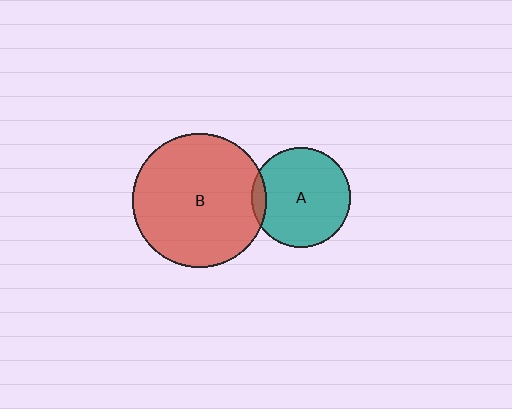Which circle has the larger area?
Circle B (red).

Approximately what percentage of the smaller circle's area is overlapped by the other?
Approximately 10%.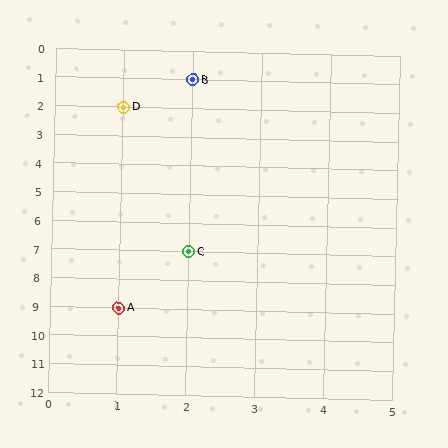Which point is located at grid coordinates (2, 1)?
Point B is at (2, 1).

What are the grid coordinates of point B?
Point B is at grid coordinates (2, 1).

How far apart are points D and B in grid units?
Points D and B are 1 column and 1 row apart (about 1.4 grid units diagonally).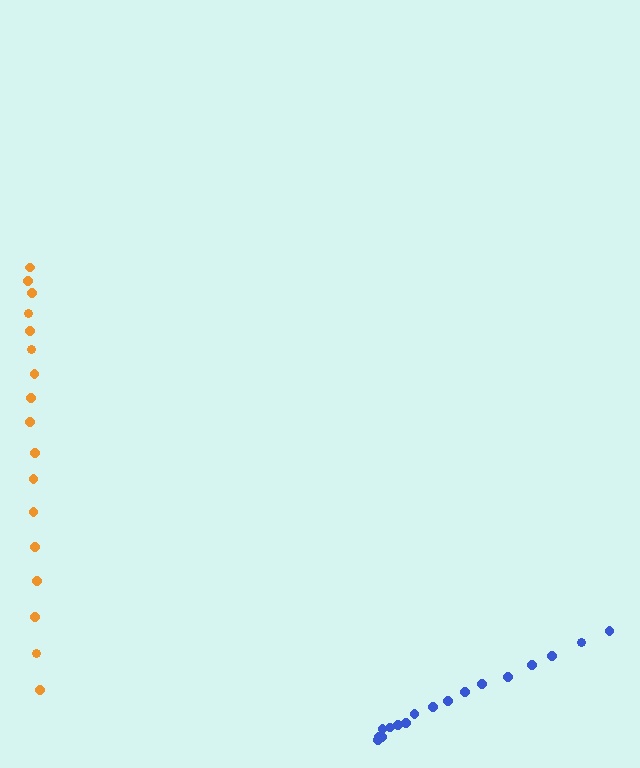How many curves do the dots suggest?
There are 2 distinct paths.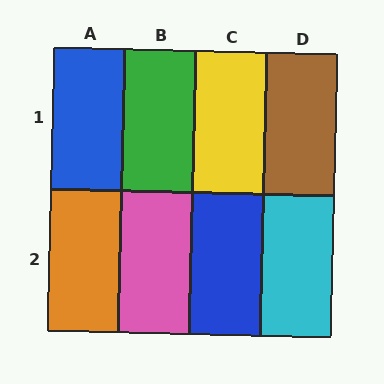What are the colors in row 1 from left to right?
Blue, green, yellow, brown.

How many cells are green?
1 cell is green.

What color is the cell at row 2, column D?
Cyan.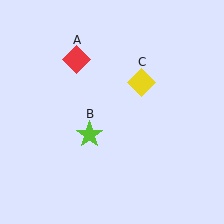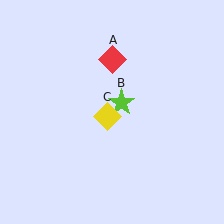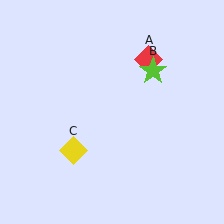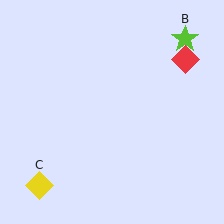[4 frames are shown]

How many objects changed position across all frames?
3 objects changed position: red diamond (object A), lime star (object B), yellow diamond (object C).